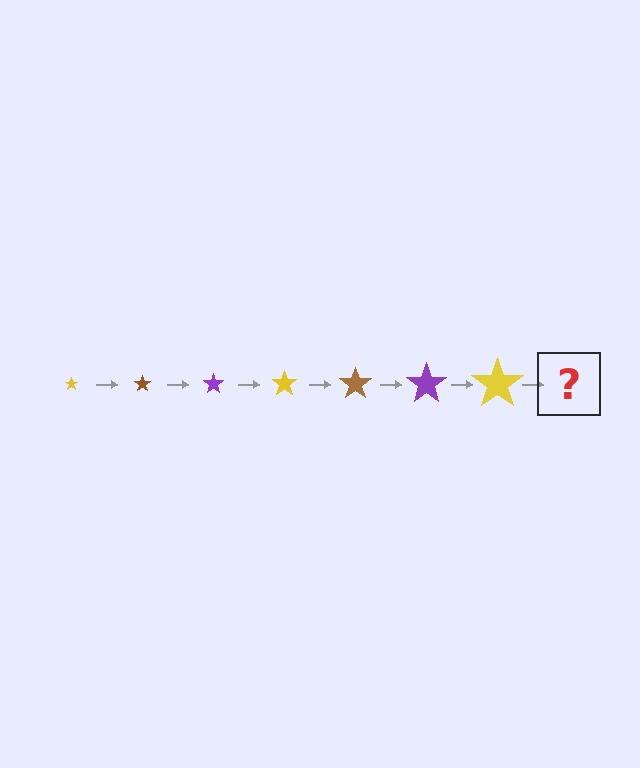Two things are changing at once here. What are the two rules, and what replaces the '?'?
The two rules are that the star grows larger each step and the color cycles through yellow, brown, and purple. The '?' should be a brown star, larger than the previous one.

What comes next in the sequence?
The next element should be a brown star, larger than the previous one.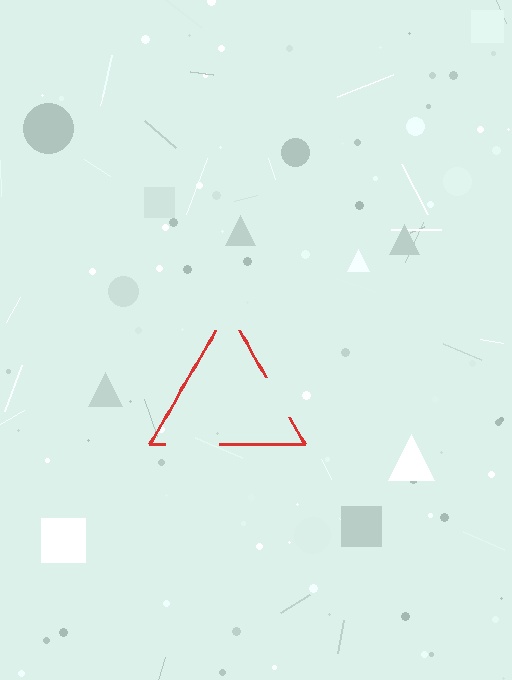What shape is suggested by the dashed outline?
The dashed outline suggests a triangle.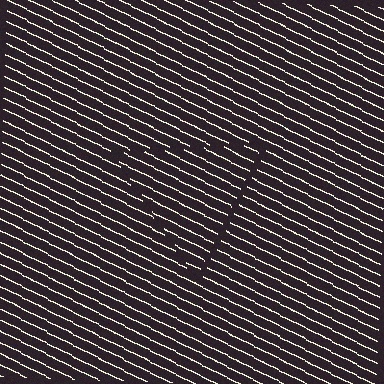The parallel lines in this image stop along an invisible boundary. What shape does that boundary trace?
An illusory triangle. The interior of the shape contains the same grating, shifted by half a period — the contour is defined by the phase discontinuity where line-ends from the inner and outer gratings abut.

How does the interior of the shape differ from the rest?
The interior of the shape contains the same grating, shifted by half a period — the contour is defined by the phase discontinuity where line-ends from the inner and outer gratings abut.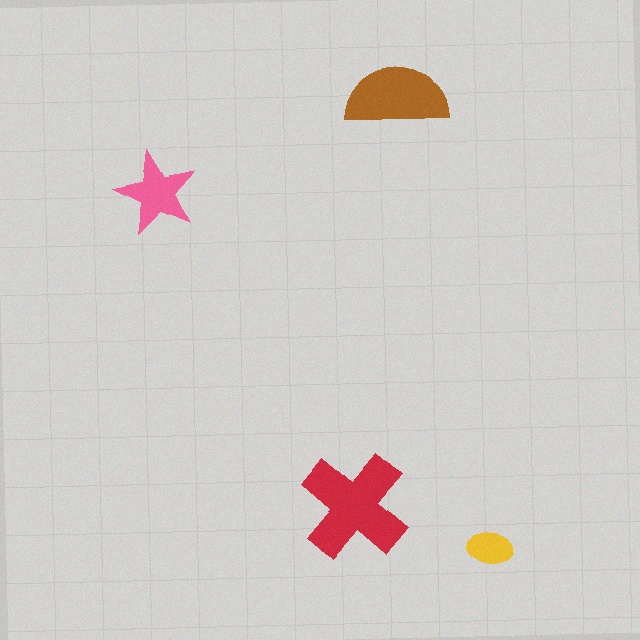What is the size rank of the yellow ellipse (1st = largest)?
4th.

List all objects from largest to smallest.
The red cross, the brown semicircle, the pink star, the yellow ellipse.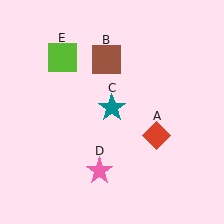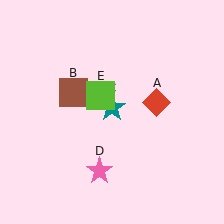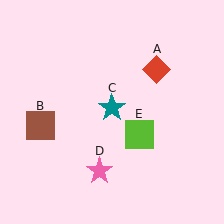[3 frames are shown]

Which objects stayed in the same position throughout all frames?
Teal star (object C) and pink star (object D) remained stationary.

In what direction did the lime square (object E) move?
The lime square (object E) moved down and to the right.